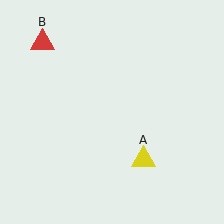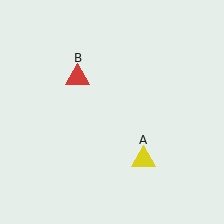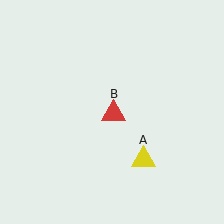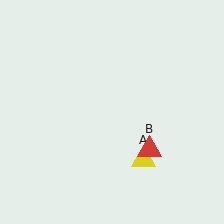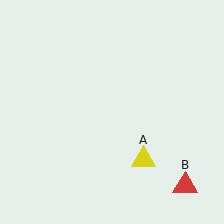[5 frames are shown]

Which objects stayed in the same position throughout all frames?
Yellow triangle (object A) remained stationary.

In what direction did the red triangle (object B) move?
The red triangle (object B) moved down and to the right.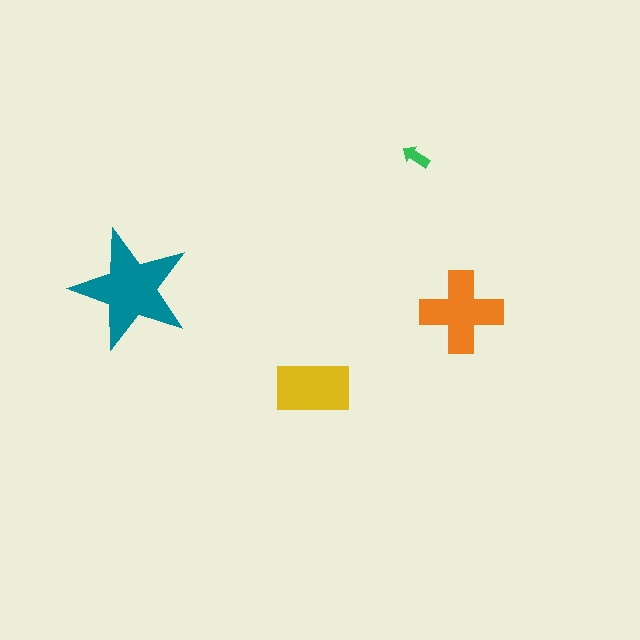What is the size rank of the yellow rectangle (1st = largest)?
3rd.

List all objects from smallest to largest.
The green arrow, the yellow rectangle, the orange cross, the teal star.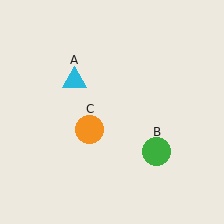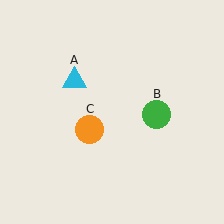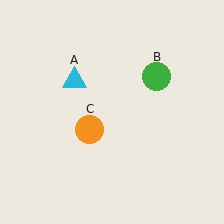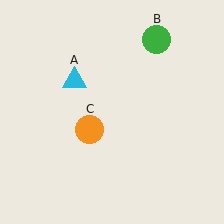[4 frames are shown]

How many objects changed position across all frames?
1 object changed position: green circle (object B).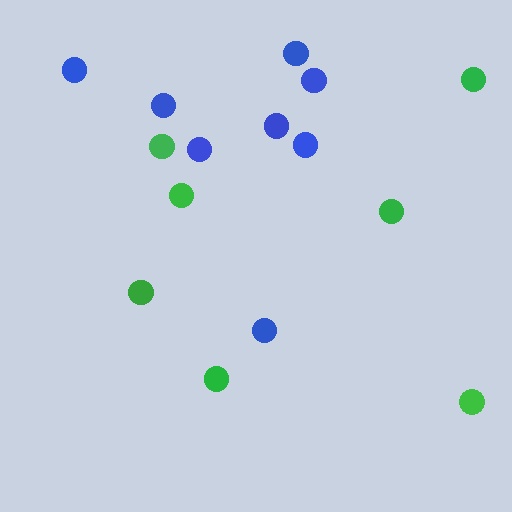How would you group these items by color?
There are 2 groups: one group of green circles (7) and one group of blue circles (8).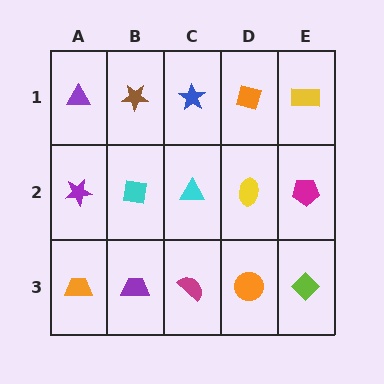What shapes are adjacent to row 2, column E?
A yellow rectangle (row 1, column E), a lime diamond (row 3, column E), a yellow ellipse (row 2, column D).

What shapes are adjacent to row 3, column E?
A magenta pentagon (row 2, column E), an orange circle (row 3, column D).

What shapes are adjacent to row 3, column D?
A yellow ellipse (row 2, column D), a magenta semicircle (row 3, column C), a lime diamond (row 3, column E).